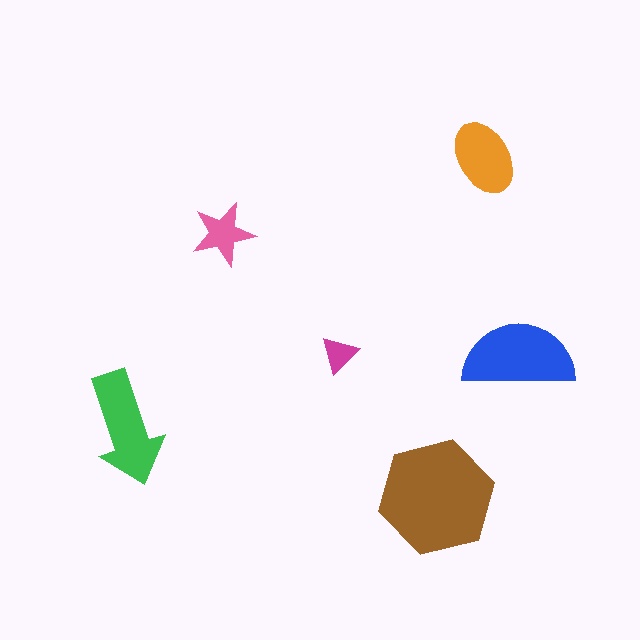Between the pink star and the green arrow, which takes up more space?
The green arrow.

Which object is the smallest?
The magenta triangle.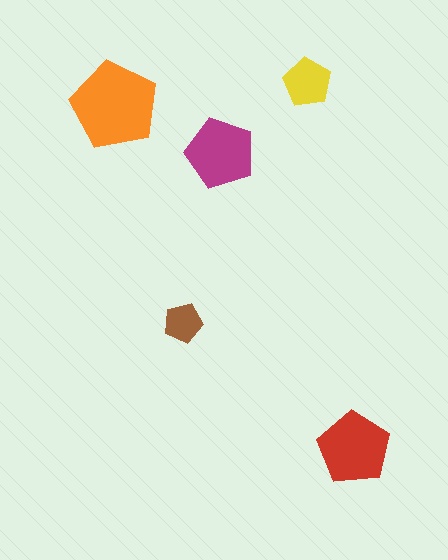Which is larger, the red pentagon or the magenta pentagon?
The red one.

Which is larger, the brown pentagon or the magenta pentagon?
The magenta one.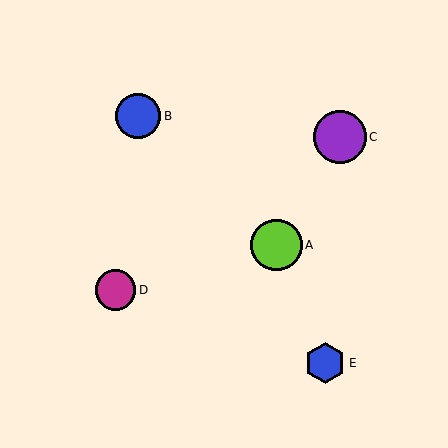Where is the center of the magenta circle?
The center of the magenta circle is at (115, 290).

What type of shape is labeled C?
Shape C is a purple circle.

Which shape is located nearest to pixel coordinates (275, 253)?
The lime circle (labeled A) at (276, 245) is nearest to that location.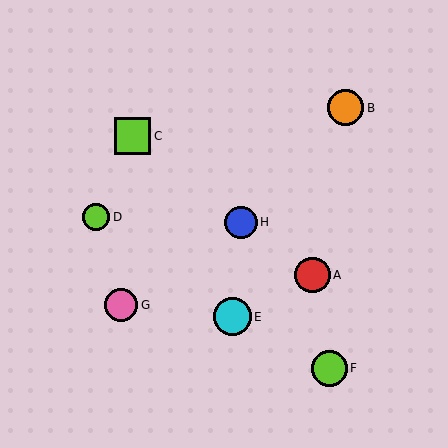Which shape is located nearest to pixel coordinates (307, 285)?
The red circle (labeled A) at (313, 275) is nearest to that location.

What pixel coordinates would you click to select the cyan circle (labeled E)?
Click at (232, 317) to select the cyan circle E.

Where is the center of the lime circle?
The center of the lime circle is at (96, 217).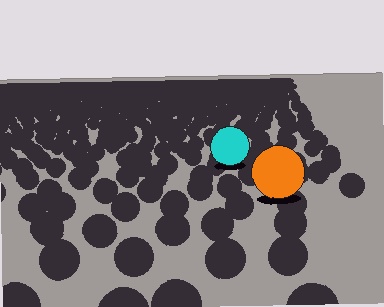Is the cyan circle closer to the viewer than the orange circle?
No. The orange circle is closer — you can tell from the texture gradient: the ground texture is coarser near it.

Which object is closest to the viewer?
The orange circle is closest. The texture marks near it are larger and more spread out.